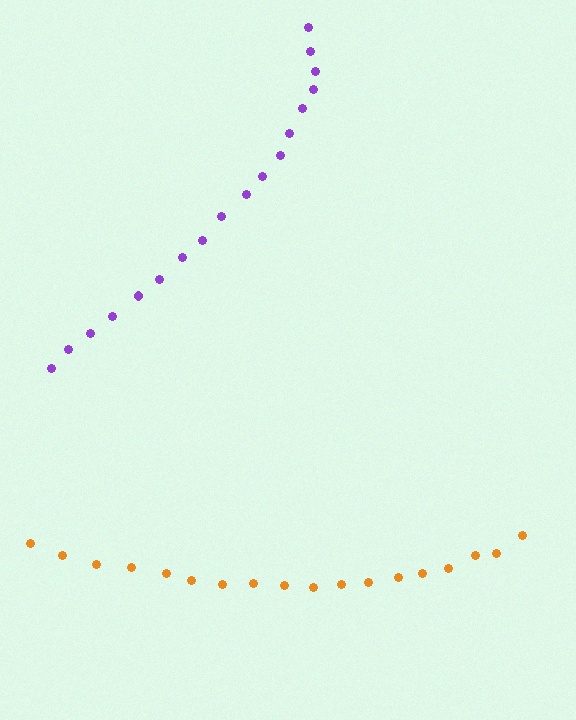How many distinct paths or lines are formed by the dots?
There are 2 distinct paths.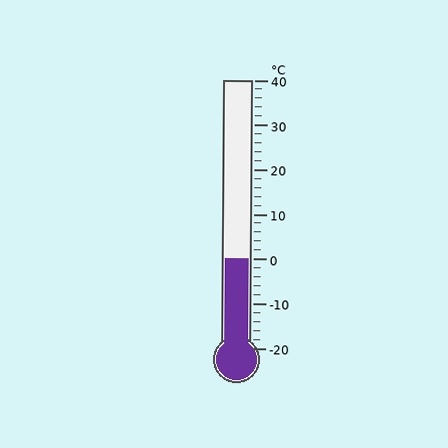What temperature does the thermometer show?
The thermometer shows approximately 0°C.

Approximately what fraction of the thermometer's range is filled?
The thermometer is filled to approximately 35% of its range.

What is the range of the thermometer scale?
The thermometer scale ranges from -20°C to 40°C.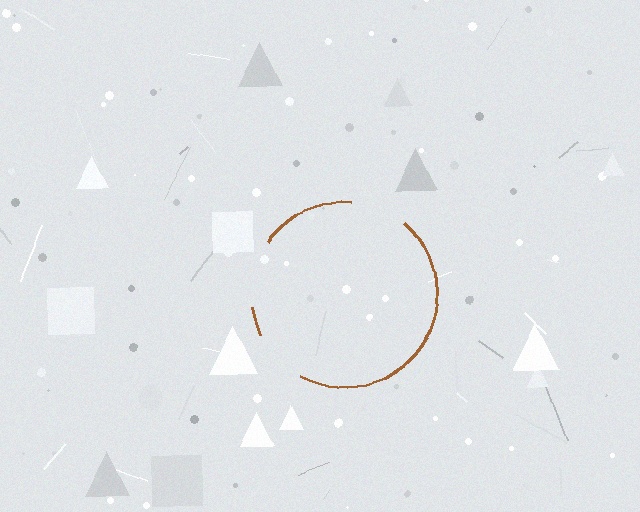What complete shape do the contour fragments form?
The contour fragments form a circle.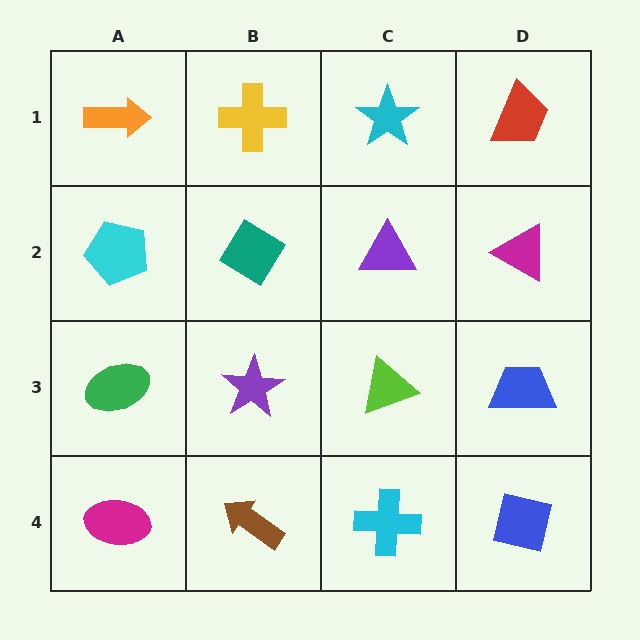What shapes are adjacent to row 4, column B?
A purple star (row 3, column B), a magenta ellipse (row 4, column A), a cyan cross (row 4, column C).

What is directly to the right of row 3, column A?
A purple star.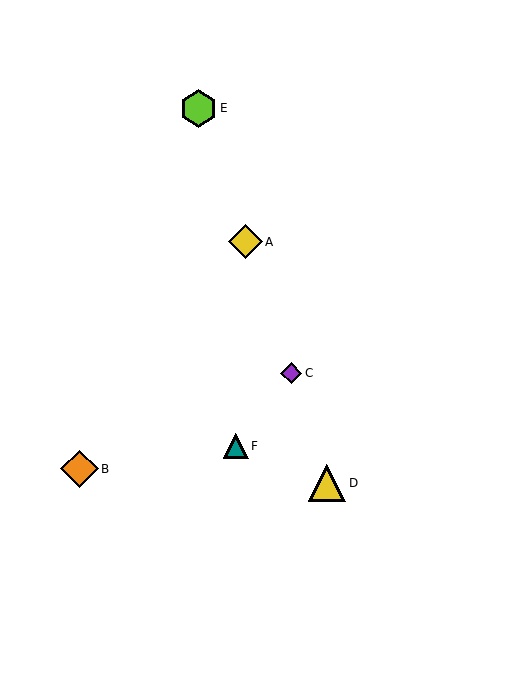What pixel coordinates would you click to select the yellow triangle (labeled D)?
Click at (327, 483) to select the yellow triangle D.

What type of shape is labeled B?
Shape B is an orange diamond.